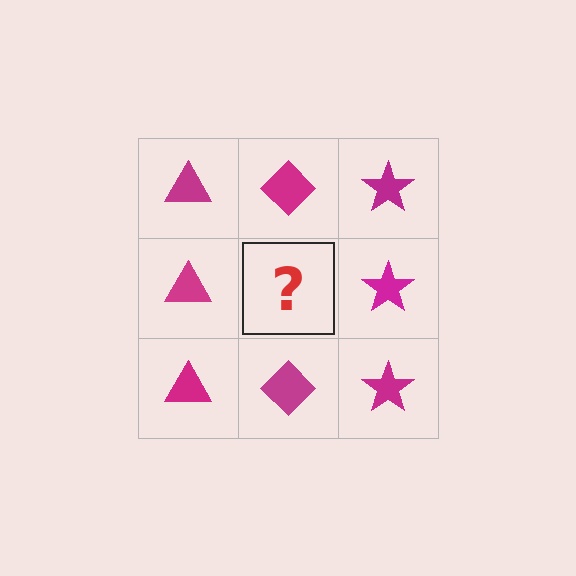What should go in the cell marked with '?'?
The missing cell should contain a magenta diamond.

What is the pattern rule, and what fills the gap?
The rule is that each column has a consistent shape. The gap should be filled with a magenta diamond.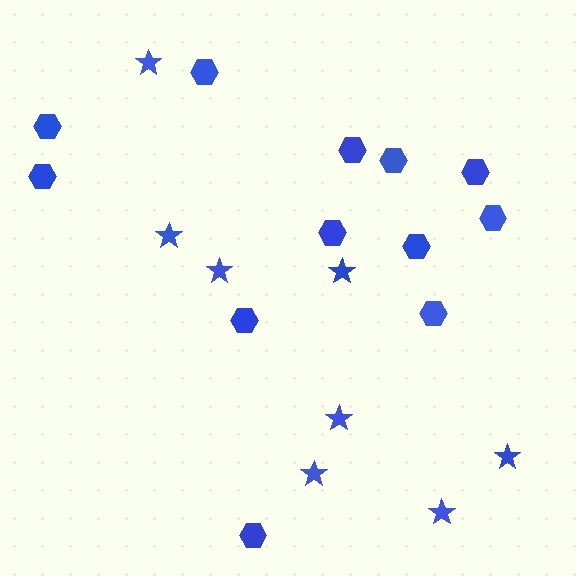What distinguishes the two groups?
There are 2 groups: one group of hexagons (12) and one group of stars (8).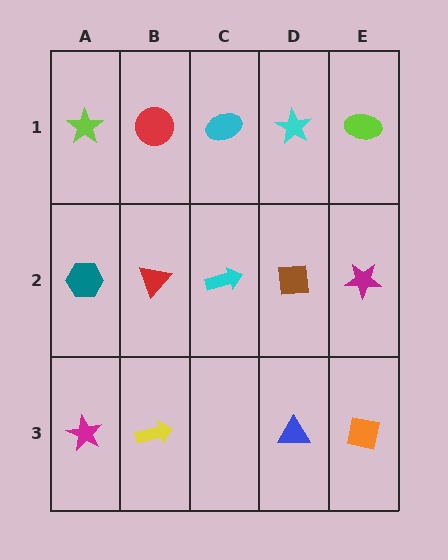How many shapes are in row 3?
4 shapes.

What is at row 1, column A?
A lime star.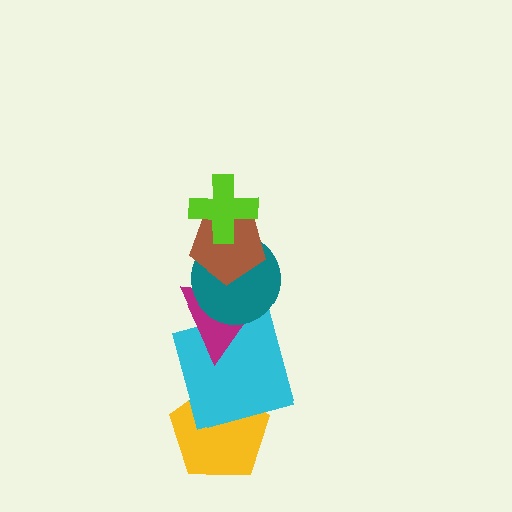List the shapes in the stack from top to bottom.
From top to bottom: the lime cross, the brown pentagon, the teal circle, the magenta triangle, the cyan square, the yellow pentagon.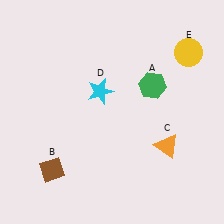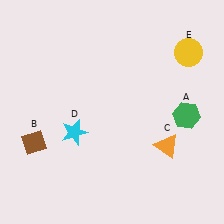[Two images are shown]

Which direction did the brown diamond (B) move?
The brown diamond (B) moved up.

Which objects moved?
The objects that moved are: the green hexagon (A), the brown diamond (B), the cyan star (D).